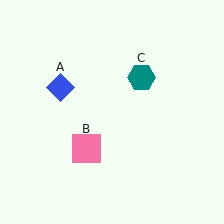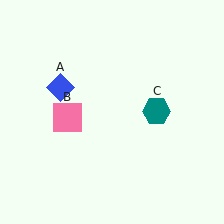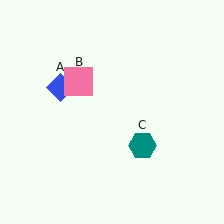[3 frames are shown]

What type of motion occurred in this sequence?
The pink square (object B), teal hexagon (object C) rotated clockwise around the center of the scene.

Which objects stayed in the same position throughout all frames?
Blue diamond (object A) remained stationary.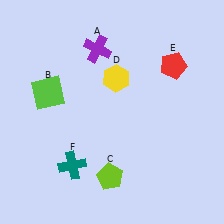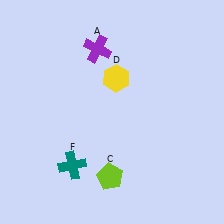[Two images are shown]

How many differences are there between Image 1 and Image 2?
There are 2 differences between the two images.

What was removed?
The red pentagon (E), the lime square (B) were removed in Image 2.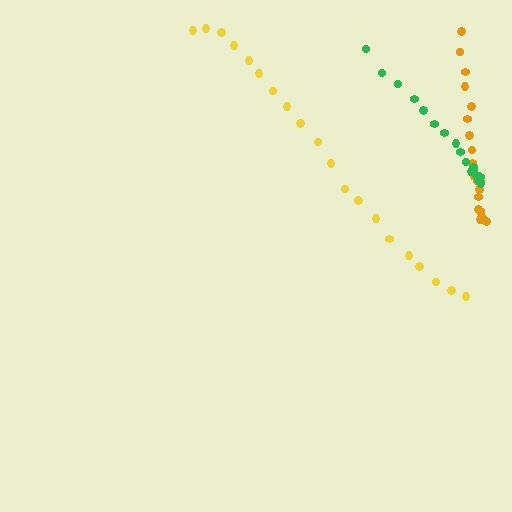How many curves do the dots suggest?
There are 3 distinct paths.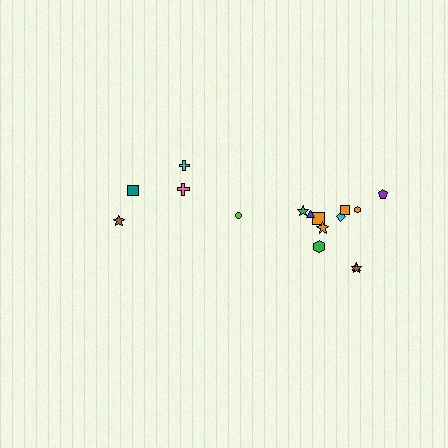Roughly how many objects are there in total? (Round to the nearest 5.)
Roughly 15 objects in total.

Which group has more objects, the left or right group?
The right group.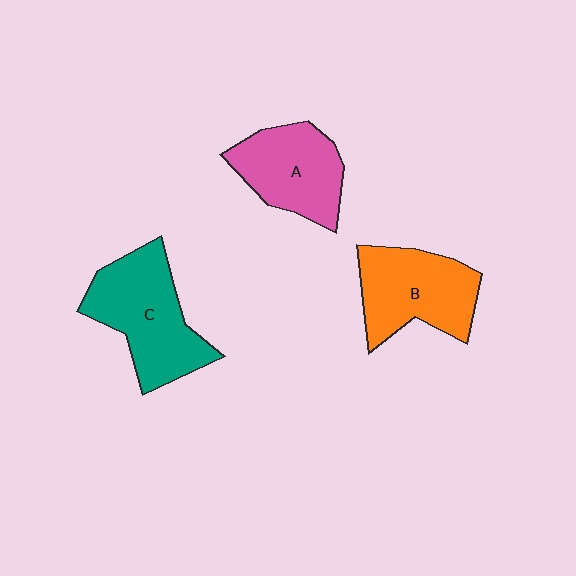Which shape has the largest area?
Shape C (teal).